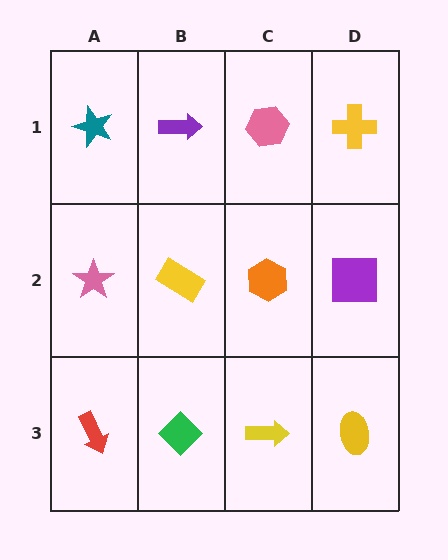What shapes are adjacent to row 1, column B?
A yellow rectangle (row 2, column B), a teal star (row 1, column A), a pink hexagon (row 1, column C).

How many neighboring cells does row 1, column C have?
3.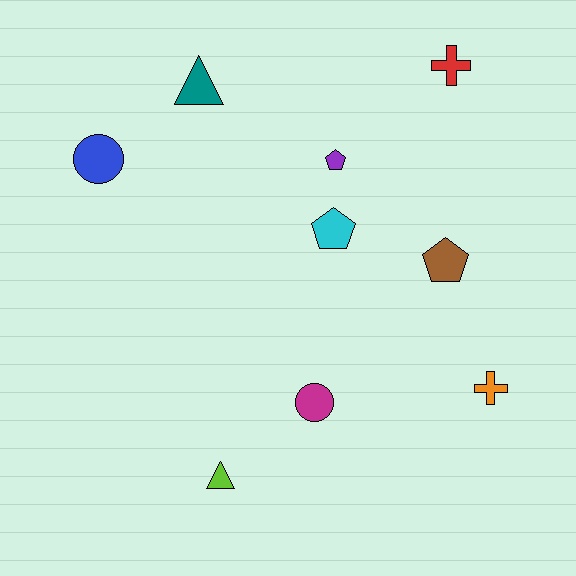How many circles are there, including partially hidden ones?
There are 2 circles.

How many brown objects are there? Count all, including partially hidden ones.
There is 1 brown object.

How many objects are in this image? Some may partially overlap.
There are 9 objects.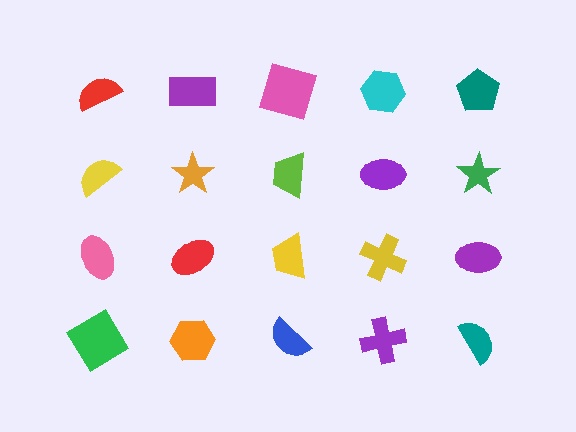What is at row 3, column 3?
A yellow trapezoid.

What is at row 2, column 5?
A green star.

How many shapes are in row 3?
5 shapes.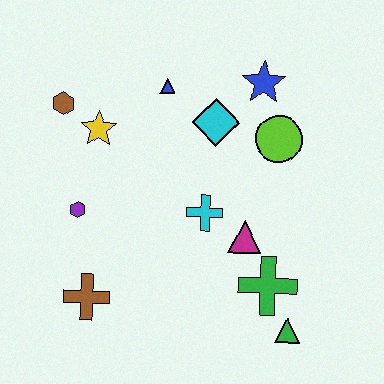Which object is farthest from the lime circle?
The brown cross is farthest from the lime circle.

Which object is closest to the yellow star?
The brown hexagon is closest to the yellow star.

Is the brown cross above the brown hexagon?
No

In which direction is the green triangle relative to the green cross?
The green triangle is below the green cross.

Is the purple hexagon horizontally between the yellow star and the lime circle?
No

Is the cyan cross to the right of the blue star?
No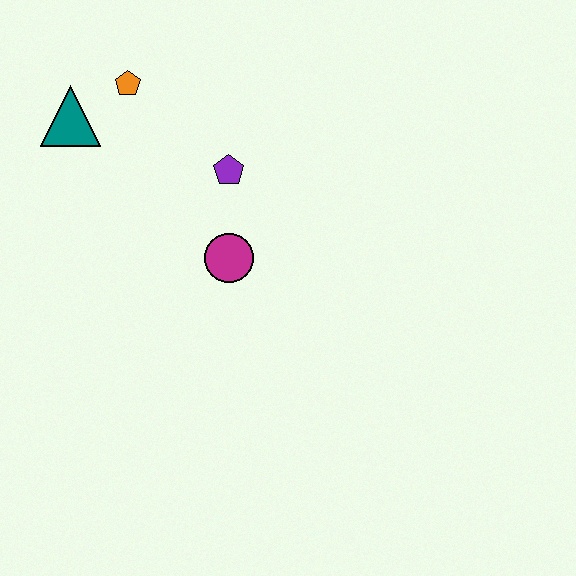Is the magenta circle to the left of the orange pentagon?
No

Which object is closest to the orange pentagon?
The teal triangle is closest to the orange pentagon.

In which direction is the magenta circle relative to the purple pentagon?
The magenta circle is below the purple pentagon.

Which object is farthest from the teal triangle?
The magenta circle is farthest from the teal triangle.